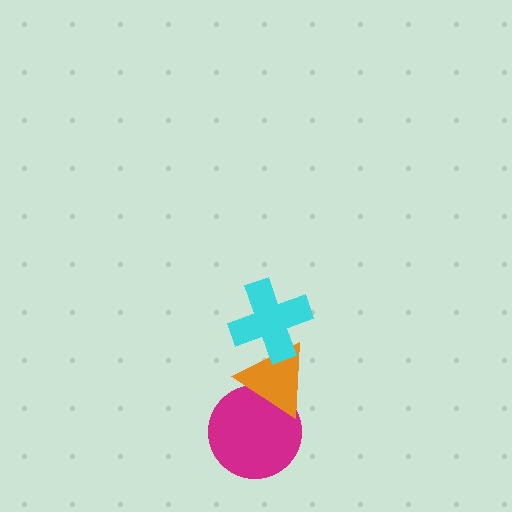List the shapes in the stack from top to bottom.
From top to bottom: the cyan cross, the orange triangle, the magenta circle.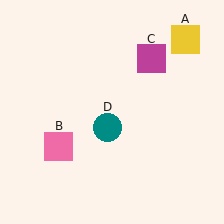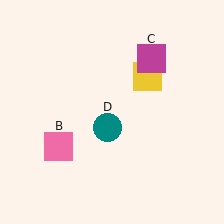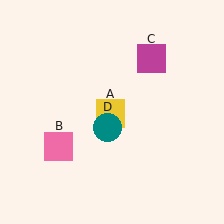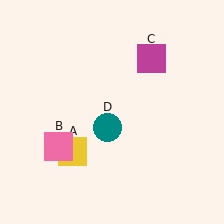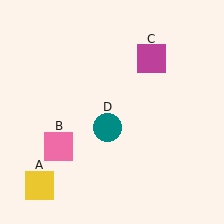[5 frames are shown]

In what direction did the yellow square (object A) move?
The yellow square (object A) moved down and to the left.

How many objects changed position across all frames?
1 object changed position: yellow square (object A).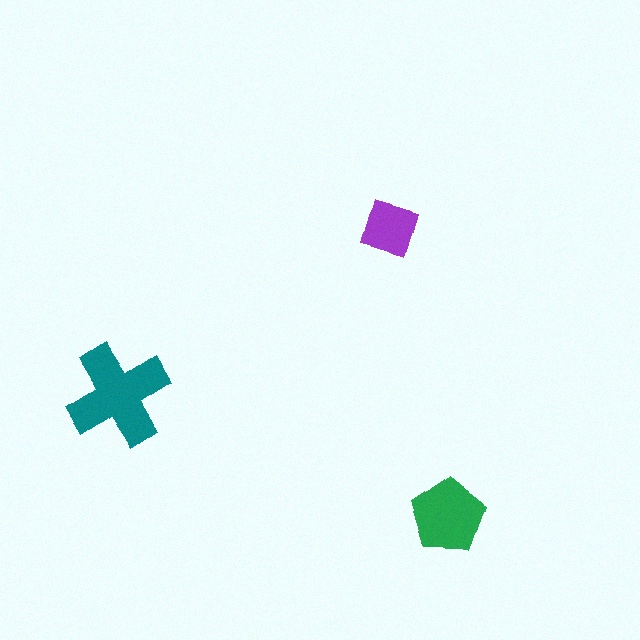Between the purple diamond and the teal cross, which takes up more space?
The teal cross.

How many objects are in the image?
There are 3 objects in the image.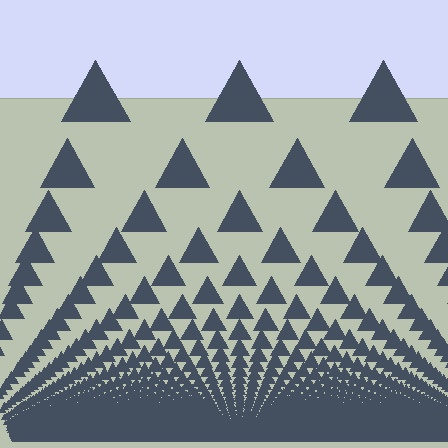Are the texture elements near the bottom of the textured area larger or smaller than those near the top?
Smaller. The gradient is inverted — elements near the bottom are smaller and denser.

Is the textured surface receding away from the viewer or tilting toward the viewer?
The surface appears to tilt toward the viewer. Texture elements get larger and sparser toward the top.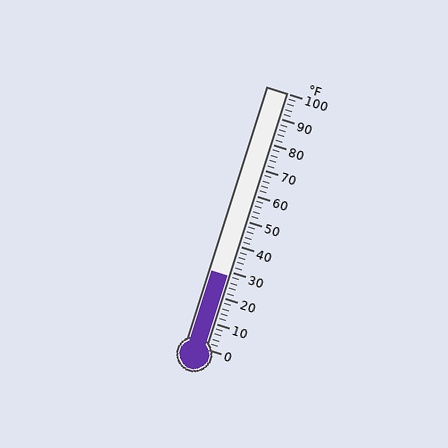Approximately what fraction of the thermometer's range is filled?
The thermometer is filled to approximately 30% of its range.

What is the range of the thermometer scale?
The thermometer scale ranges from 0°F to 100°F.